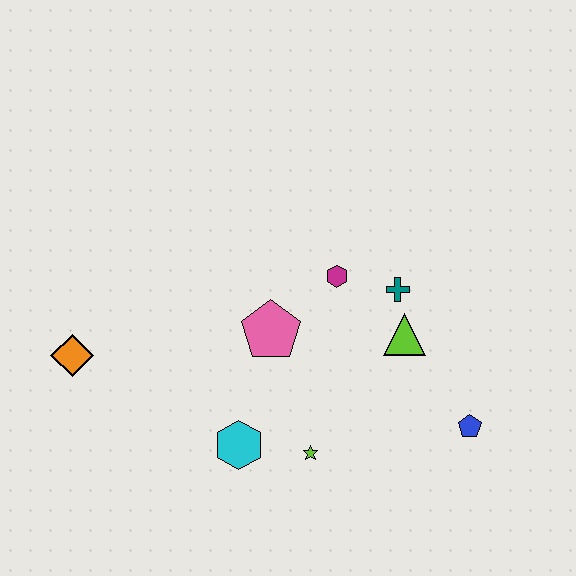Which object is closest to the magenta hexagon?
The teal cross is closest to the magenta hexagon.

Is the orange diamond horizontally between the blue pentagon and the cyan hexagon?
No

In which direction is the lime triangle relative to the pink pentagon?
The lime triangle is to the right of the pink pentagon.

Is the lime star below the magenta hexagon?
Yes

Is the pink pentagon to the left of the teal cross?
Yes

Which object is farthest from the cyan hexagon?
The blue pentagon is farthest from the cyan hexagon.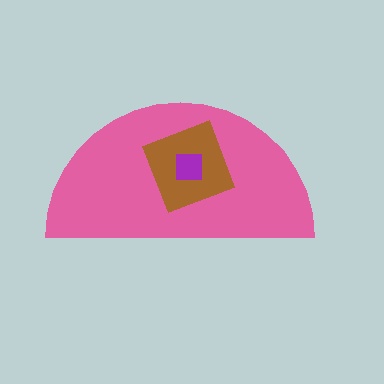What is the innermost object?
The purple square.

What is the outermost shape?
The pink semicircle.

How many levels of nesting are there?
3.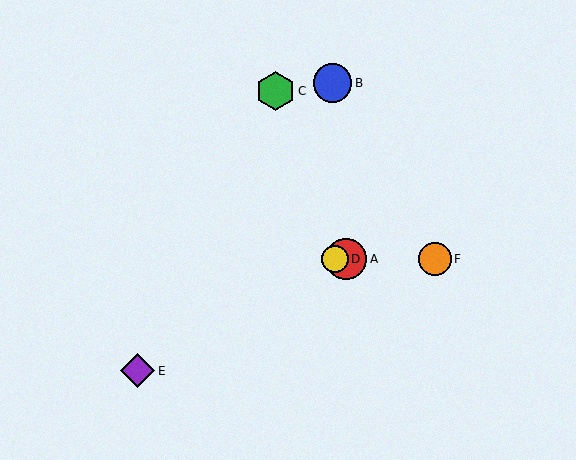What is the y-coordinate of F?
Object F is at y≈259.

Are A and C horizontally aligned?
No, A is at y≈259 and C is at y≈91.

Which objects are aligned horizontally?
Objects A, D, F are aligned horizontally.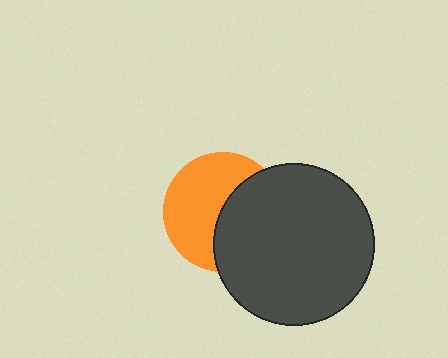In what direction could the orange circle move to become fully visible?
The orange circle could move left. That would shift it out from behind the dark gray circle entirely.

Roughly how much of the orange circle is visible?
About half of it is visible (roughly 55%).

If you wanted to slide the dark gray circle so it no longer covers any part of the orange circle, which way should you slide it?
Slide it right — that is the most direct way to separate the two shapes.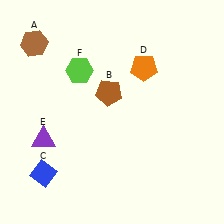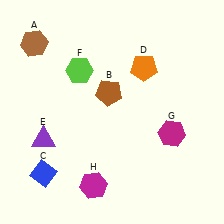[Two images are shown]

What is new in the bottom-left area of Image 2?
A magenta hexagon (H) was added in the bottom-left area of Image 2.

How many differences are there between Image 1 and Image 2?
There are 2 differences between the two images.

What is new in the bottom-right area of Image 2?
A magenta hexagon (G) was added in the bottom-right area of Image 2.